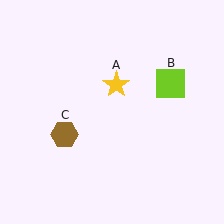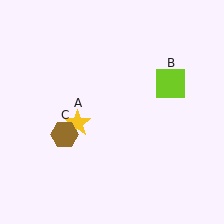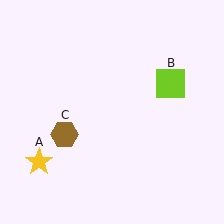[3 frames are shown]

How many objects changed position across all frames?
1 object changed position: yellow star (object A).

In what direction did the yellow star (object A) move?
The yellow star (object A) moved down and to the left.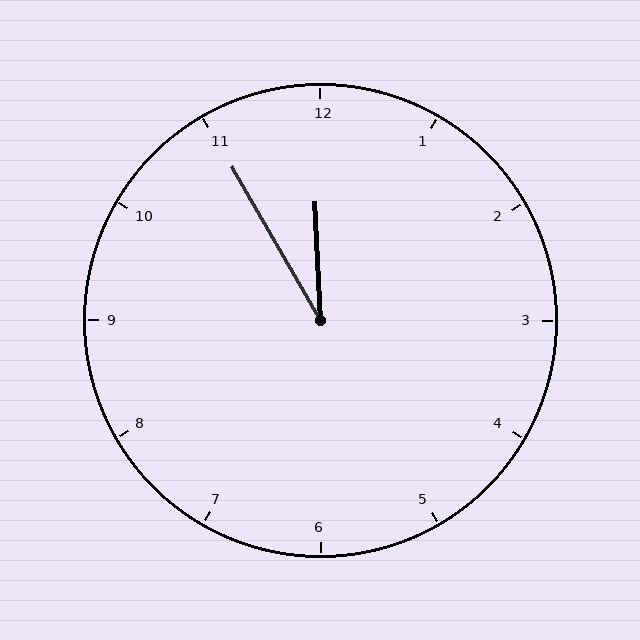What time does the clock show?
11:55.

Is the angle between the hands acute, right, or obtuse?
It is acute.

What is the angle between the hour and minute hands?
Approximately 28 degrees.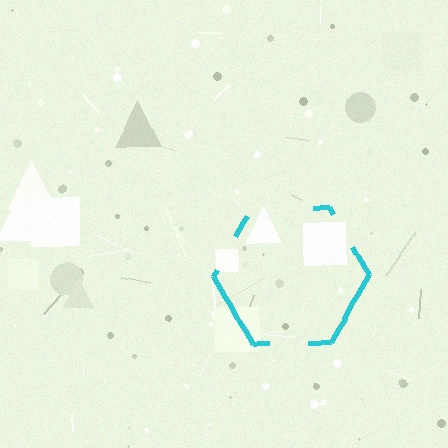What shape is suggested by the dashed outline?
The dashed outline suggests a hexagon.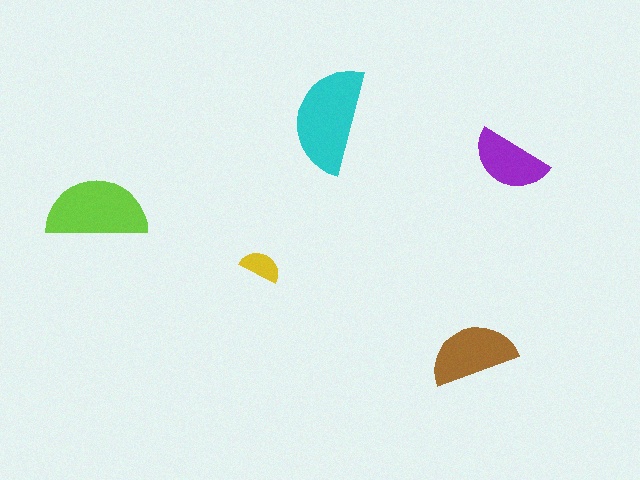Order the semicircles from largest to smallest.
the cyan one, the lime one, the brown one, the purple one, the yellow one.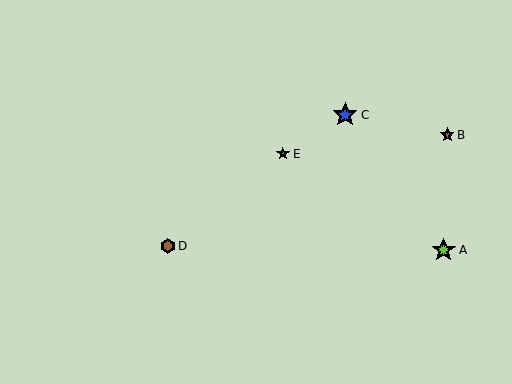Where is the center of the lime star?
The center of the lime star is at (444, 250).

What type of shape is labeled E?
Shape E is a teal star.